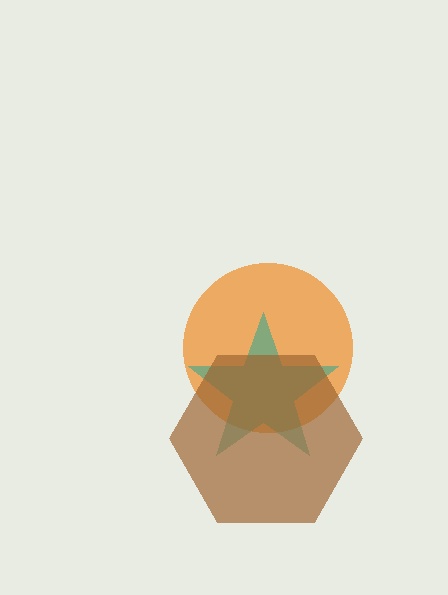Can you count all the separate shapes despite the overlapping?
Yes, there are 3 separate shapes.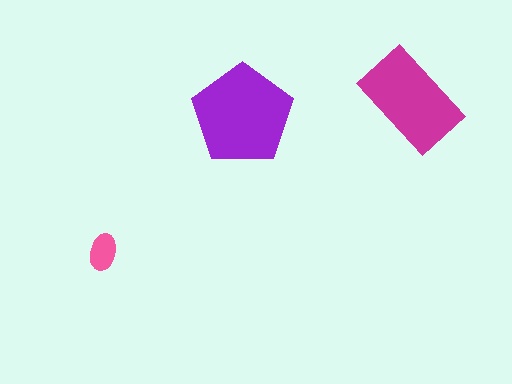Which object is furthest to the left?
The pink ellipse is leftmost.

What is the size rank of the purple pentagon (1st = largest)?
1st.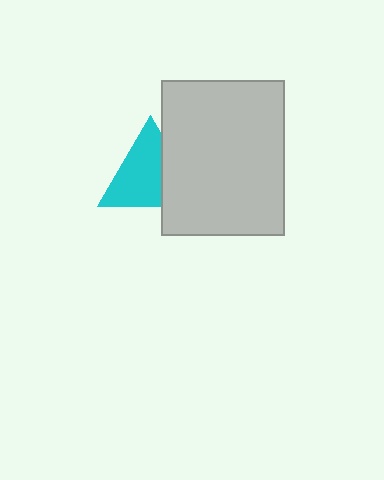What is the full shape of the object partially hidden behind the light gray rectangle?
The partially hidden object is a cyan triangle.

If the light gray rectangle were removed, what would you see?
You would see the complete cyan triangle.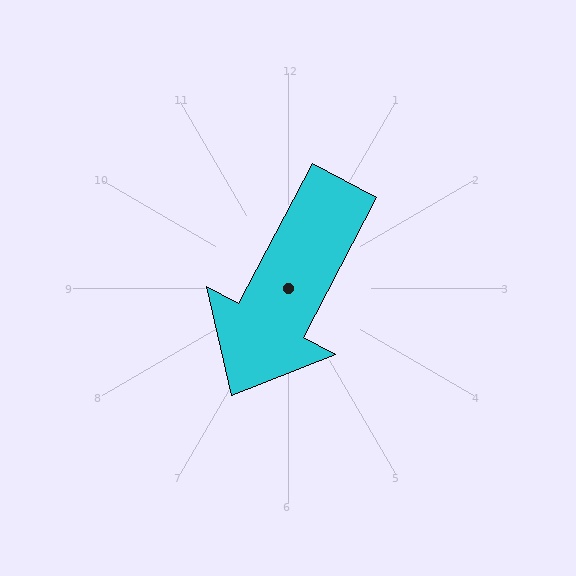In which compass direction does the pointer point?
Southwest.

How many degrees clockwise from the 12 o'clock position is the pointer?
Approximately 208 degrees.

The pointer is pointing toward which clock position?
Roughly 7 o'clock.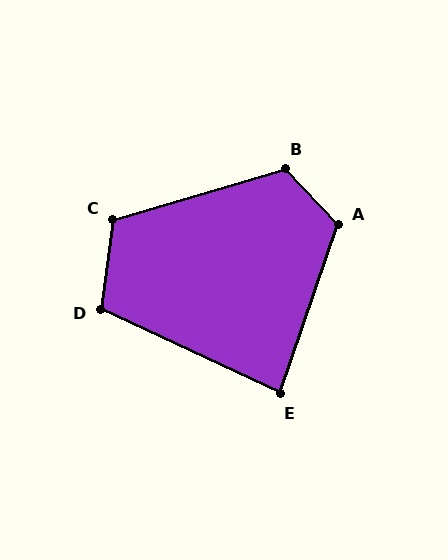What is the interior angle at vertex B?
Approximately 117 degrees (obtuse).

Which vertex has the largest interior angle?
A, at approximately 118 degrees.